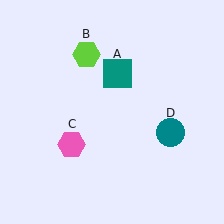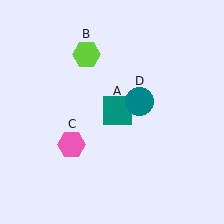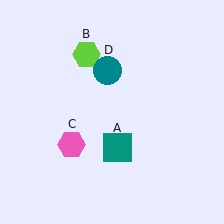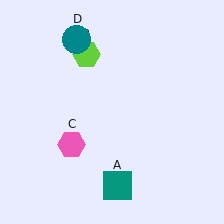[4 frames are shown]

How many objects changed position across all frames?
2 objects changed position: teal square (object A), teal circle (object D).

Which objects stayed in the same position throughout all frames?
Lime hexagon (object B) and pink hexagon (object C) remained stationary.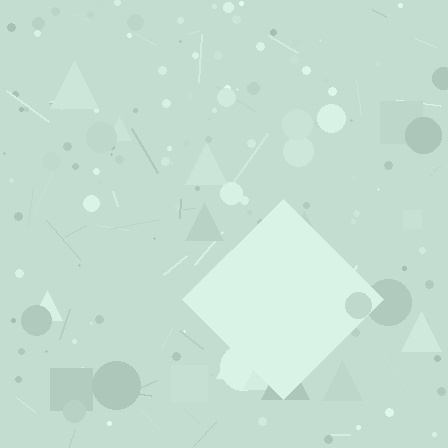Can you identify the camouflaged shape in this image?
The camouflaged shape is a diamond.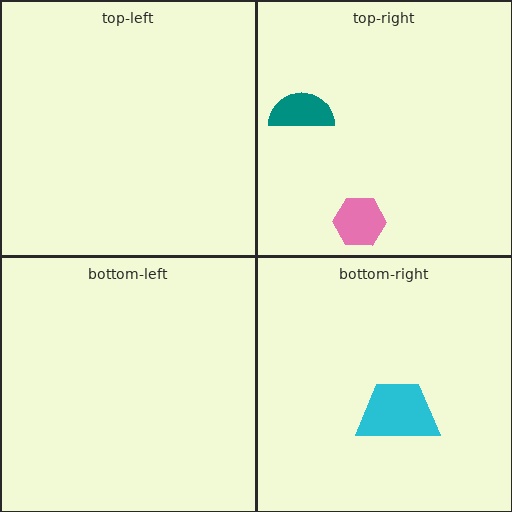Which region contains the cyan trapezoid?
The bottom-right region.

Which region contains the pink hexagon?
The top-right region.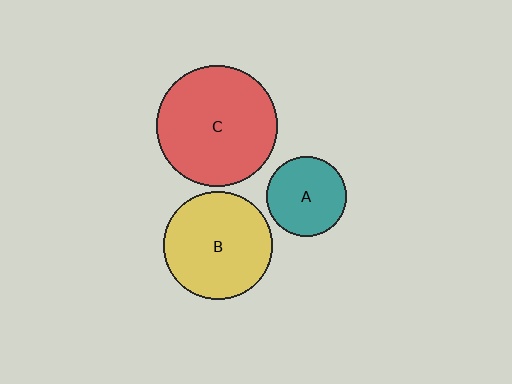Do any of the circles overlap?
No, none of the circles overlap.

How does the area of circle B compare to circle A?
Approximately 1.8 times.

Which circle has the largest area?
Circle C (red).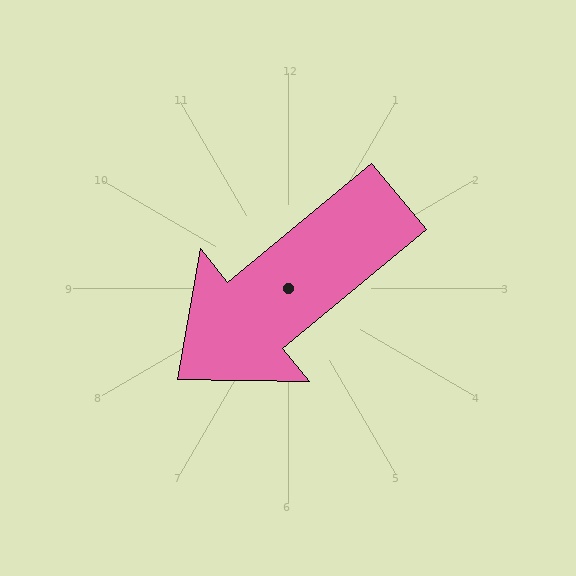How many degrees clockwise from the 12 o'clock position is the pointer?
Approximately 231 degrees.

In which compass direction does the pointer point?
Southwest.